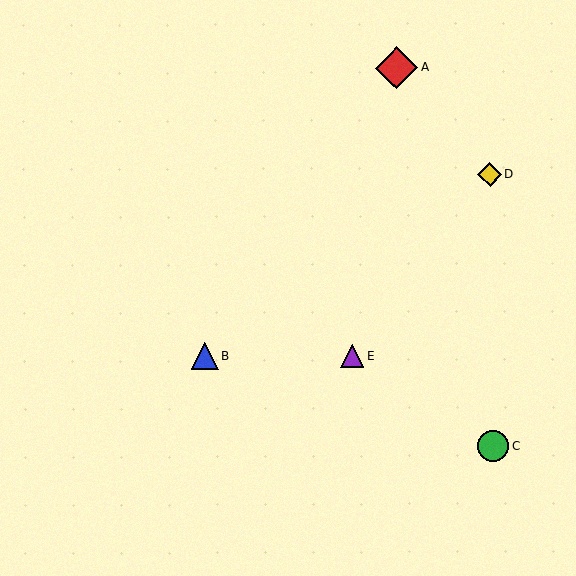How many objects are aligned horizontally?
2 objects (B, E) are aligned horizontally.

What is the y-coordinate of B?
Object B is at y≈357.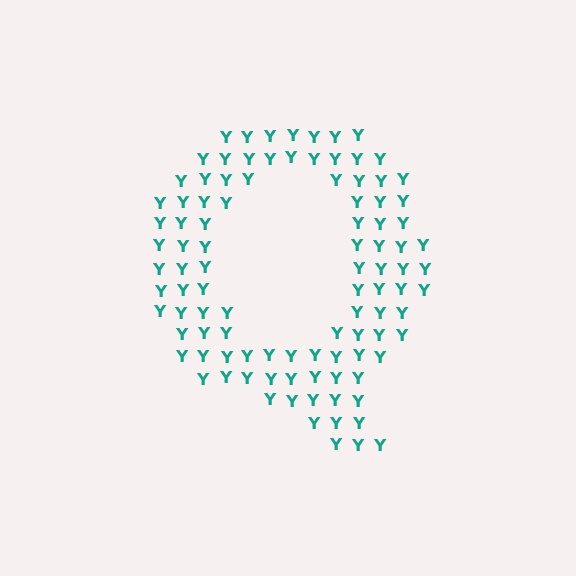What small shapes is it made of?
It is made of small letter Y's.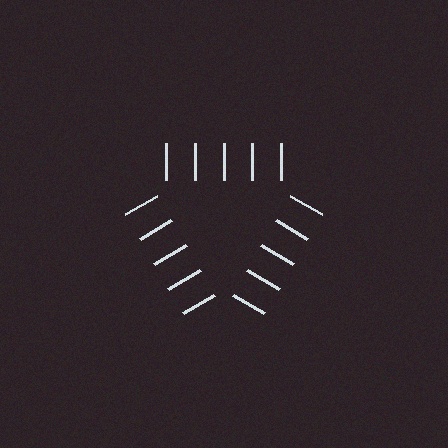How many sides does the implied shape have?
3 sides — the line-ends trace a triangle.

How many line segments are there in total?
15 — 5 along each of the 3 edges.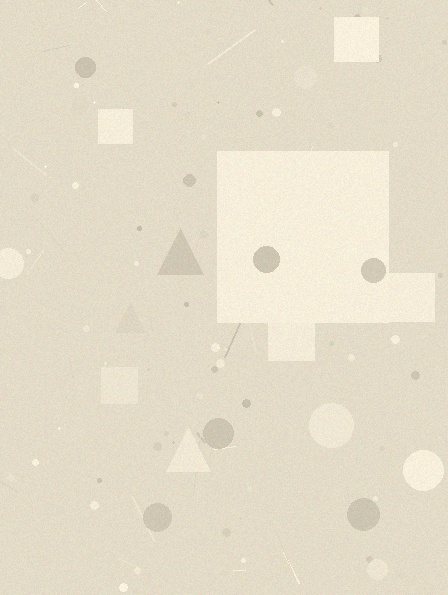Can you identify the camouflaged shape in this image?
The camouflaged shape is a square.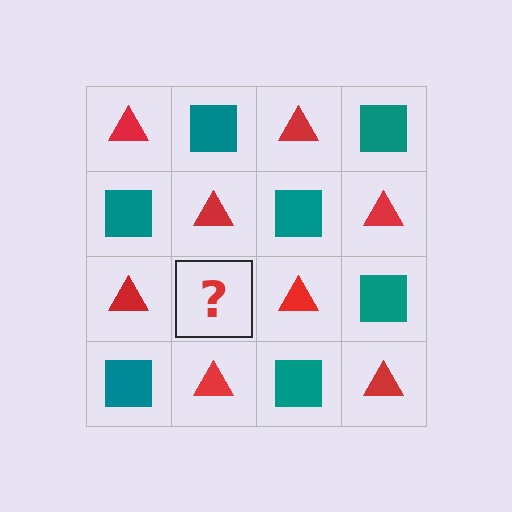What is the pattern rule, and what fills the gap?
The rule is that it alternates red triangle and teal square in a checkerboard pattern. The gap should be filled with a teal square.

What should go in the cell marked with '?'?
The missing cell should contain a teal square.